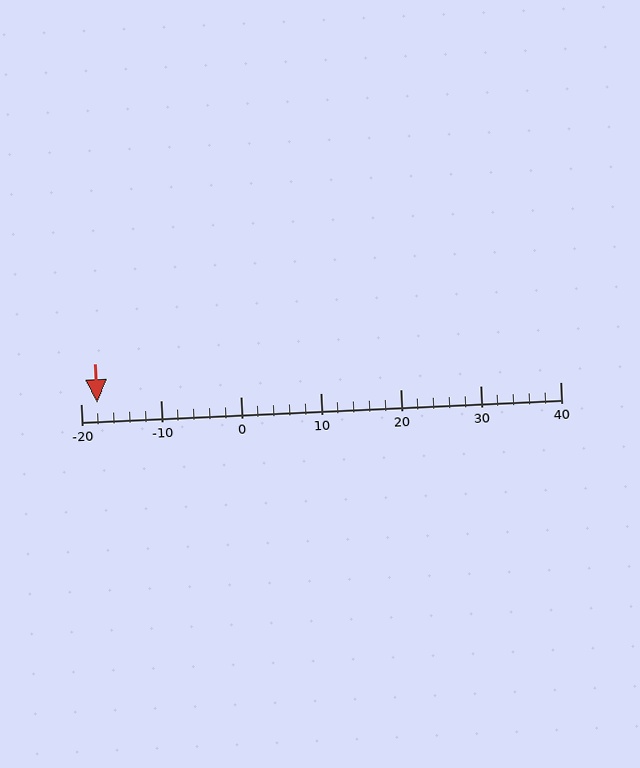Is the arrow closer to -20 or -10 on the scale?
The arrow is closer to -20.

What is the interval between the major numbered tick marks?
The major tick marks are spaced 10 units apart.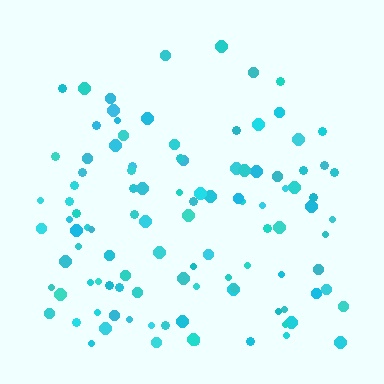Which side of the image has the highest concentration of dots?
The bottom.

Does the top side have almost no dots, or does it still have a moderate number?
Still a moderate number, just noticeably fewer than the bottom.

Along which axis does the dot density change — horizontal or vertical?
Vertical.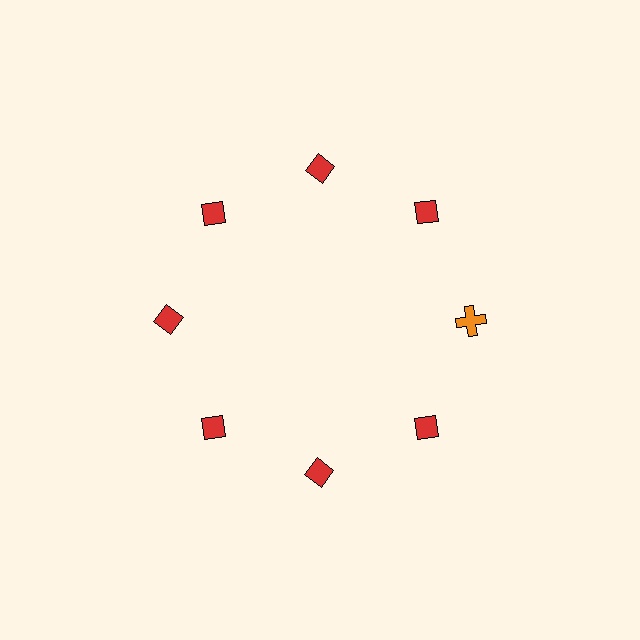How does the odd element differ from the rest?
It differs in both color (orange instead of red) and shape (cross instead of diamond).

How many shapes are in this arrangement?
There are 8 shapes arranged in a ring pattern.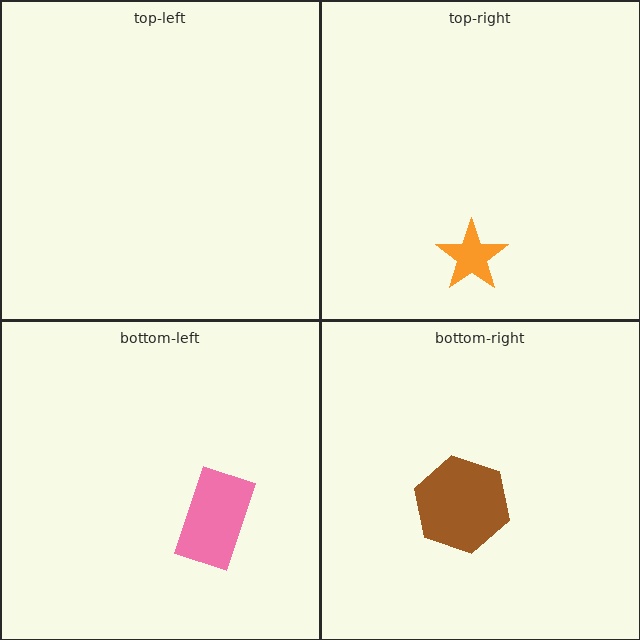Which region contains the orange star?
The top-right region.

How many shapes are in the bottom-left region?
1.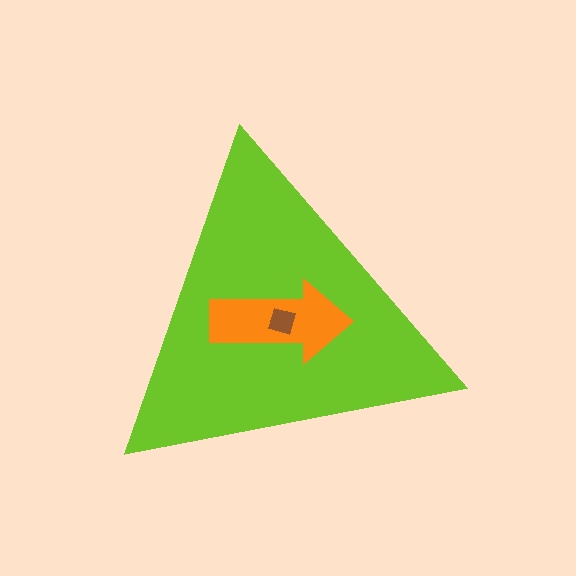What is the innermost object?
The brown square.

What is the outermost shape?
The lime triangle.